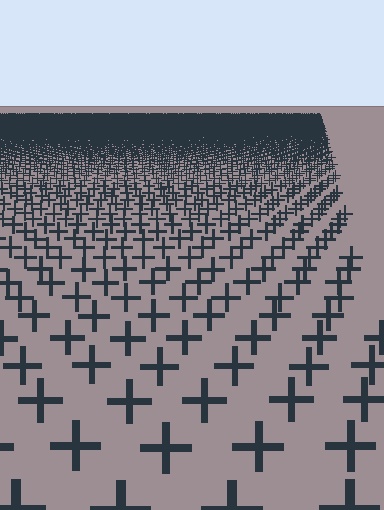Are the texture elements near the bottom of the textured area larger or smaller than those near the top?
Larger. Near the bottom, elements are closer to the viewer and appear at a bigger on-screen size.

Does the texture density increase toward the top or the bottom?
Density increases toward the top.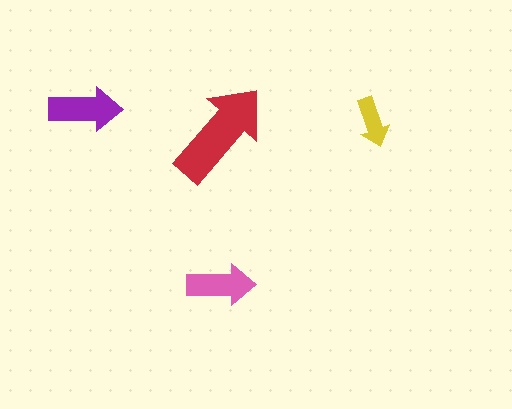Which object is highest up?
The purple arrow is topmost.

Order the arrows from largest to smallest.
the red one, the purple one, the pink one, the yellow one.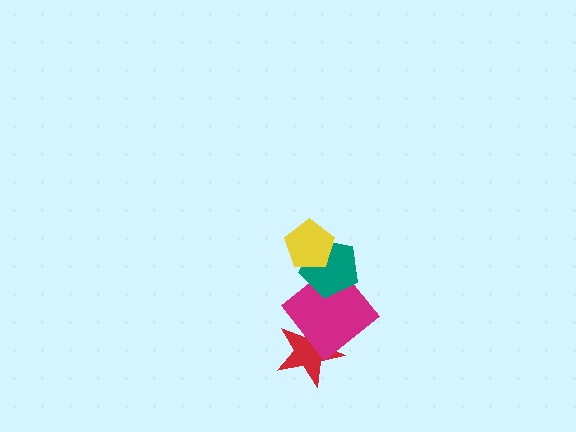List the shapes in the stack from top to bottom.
From top to bottom: the yellow pentagon, the teal pentagon, the magenta diamond, the red star.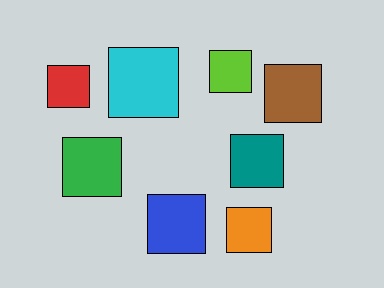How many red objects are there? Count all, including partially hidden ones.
There is 1 red object.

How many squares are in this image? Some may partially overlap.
There are 8 squares.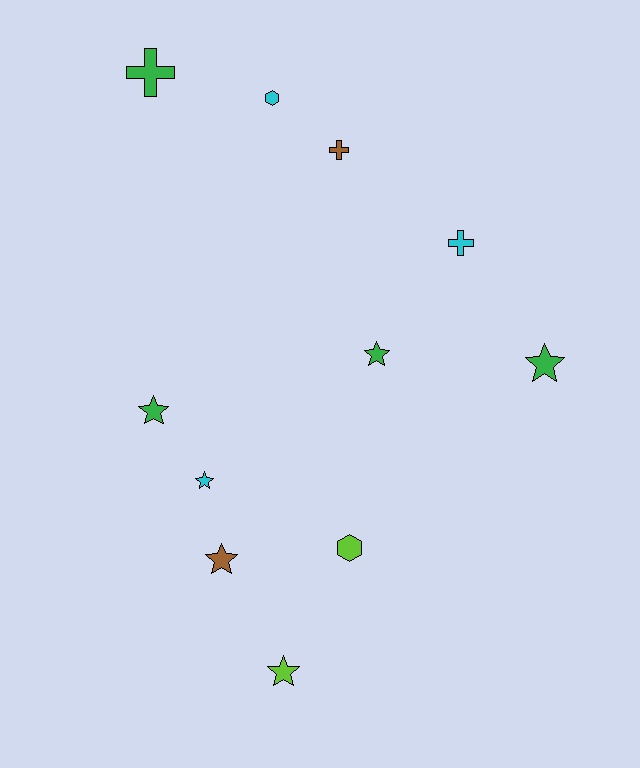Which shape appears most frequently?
Star, with 6 objects.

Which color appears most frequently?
Green, with 4 objects.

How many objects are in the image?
There are 11 objects.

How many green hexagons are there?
There are no green hexagons.